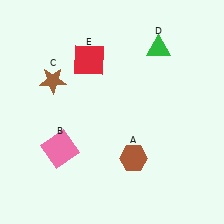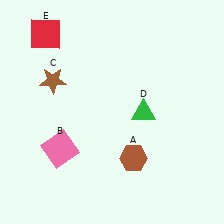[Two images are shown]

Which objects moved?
The objects that moved are: the green triangle (D), the red square (E).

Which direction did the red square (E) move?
The red square (E) moved left.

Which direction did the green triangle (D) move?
The green triangle (D) moved down.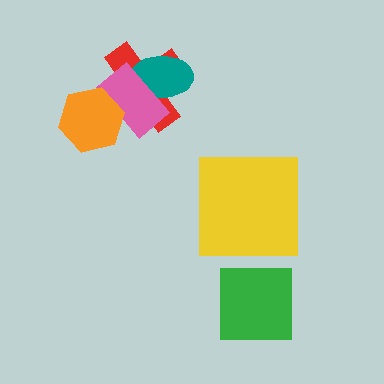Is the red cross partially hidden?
Yes, it is partially covered by another shape.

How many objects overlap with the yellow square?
0 objects overlap with the yellow square.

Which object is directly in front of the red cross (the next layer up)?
The teal ellipse is directly in front of the red cross.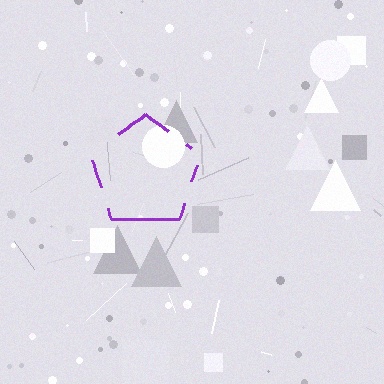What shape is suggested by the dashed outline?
The dashed outline suggests a pentagon.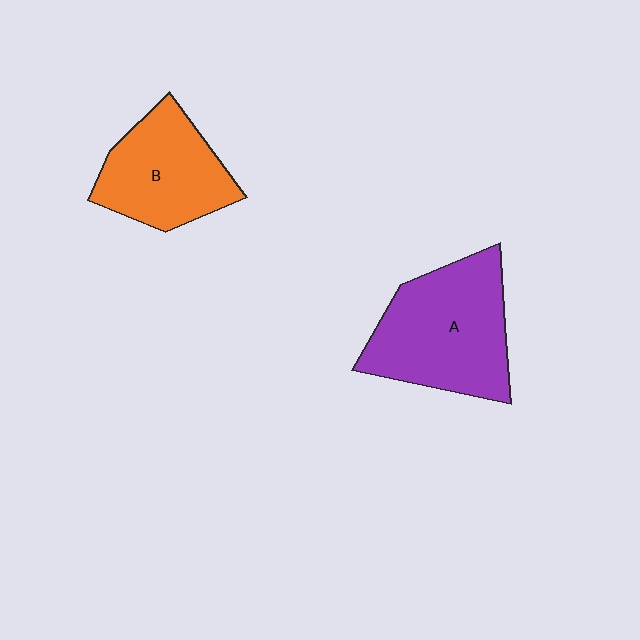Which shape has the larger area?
Shape A (purple).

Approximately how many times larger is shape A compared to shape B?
Approximately 1.3 times.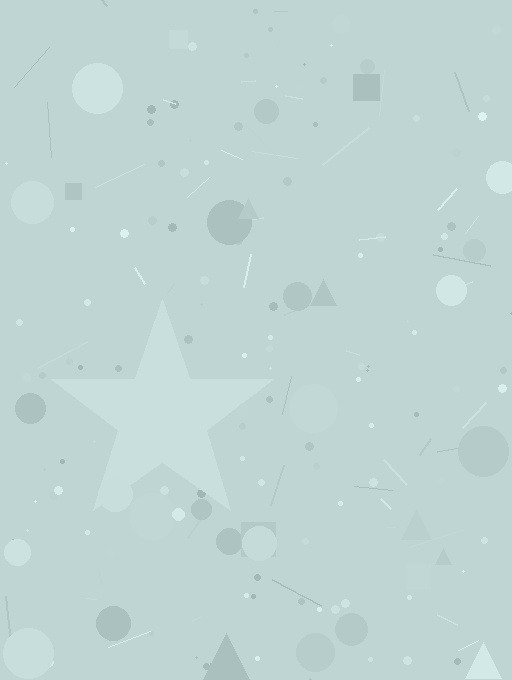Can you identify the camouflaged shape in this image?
The camouflaged shape is a star.